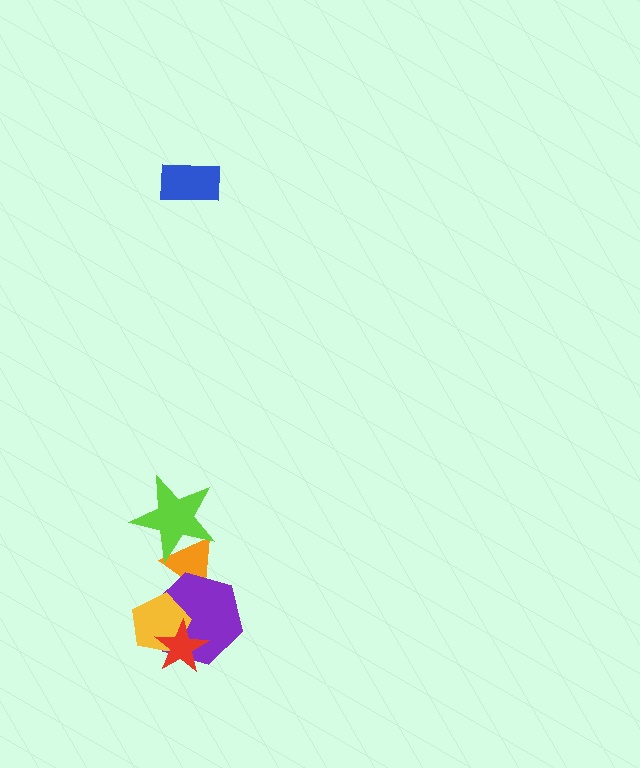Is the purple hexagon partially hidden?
Yes, it is partially covered by another shape.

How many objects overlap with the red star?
2 objects overlap with the red star.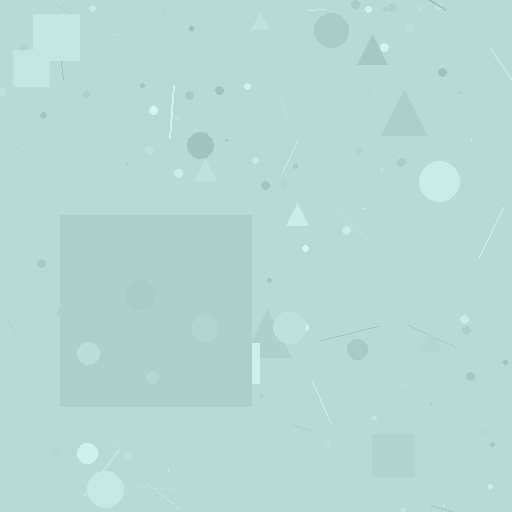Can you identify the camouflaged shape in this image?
The camouflaged shape is a square.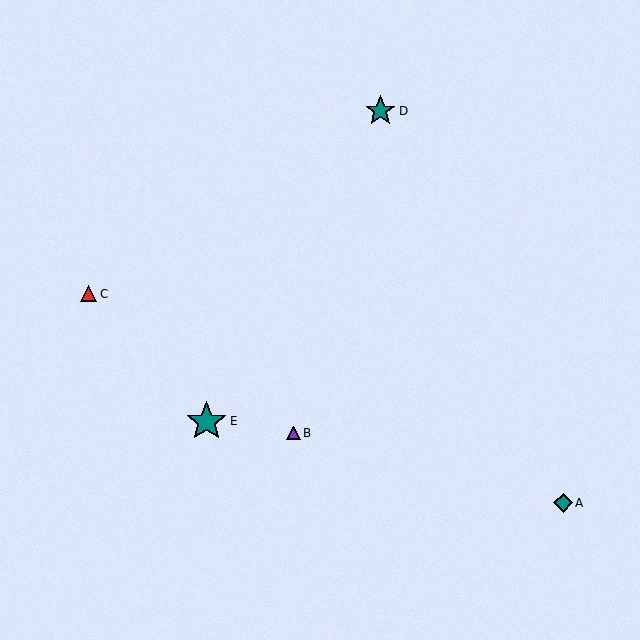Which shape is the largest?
The teal star (labeled E) is the largest.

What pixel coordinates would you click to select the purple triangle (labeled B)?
Click at (293, 433) to select the purple triangle B.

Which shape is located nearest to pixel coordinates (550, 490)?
The teal diamond (labeled A) at (563, 503) is nearest to that location.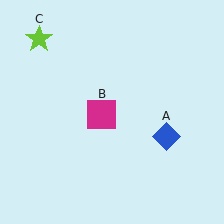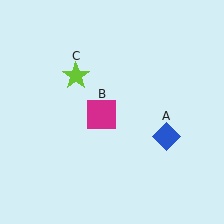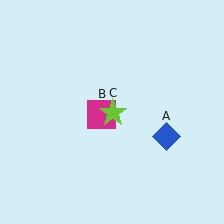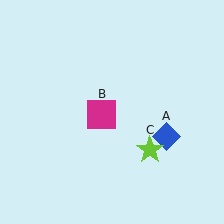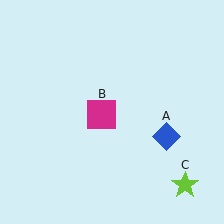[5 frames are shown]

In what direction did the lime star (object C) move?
The lime star (object C) moved down and to the right.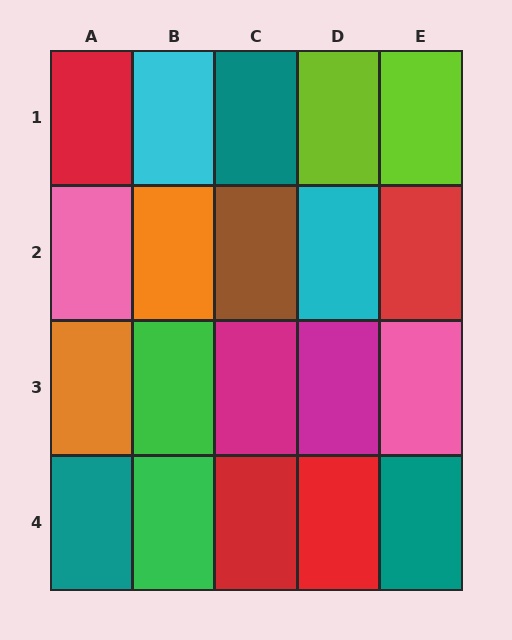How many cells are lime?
2 cells are lime.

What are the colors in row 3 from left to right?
Orange, green, magenta, magenta, pink.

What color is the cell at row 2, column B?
Orange.